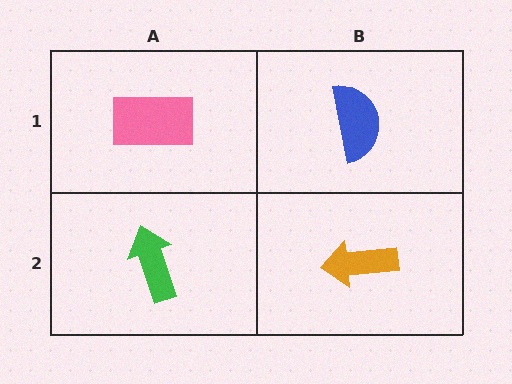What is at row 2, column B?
An orange arrow.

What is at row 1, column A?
A pink rectangle.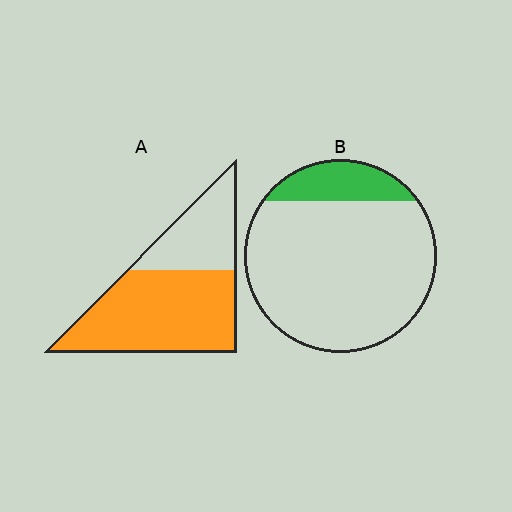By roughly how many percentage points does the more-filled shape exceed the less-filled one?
By roughly 50 percentage points (A over B).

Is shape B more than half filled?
No.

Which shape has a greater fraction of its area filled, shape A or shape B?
Shape A.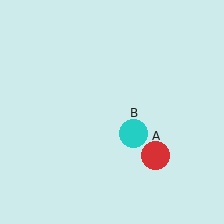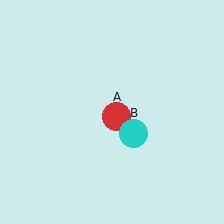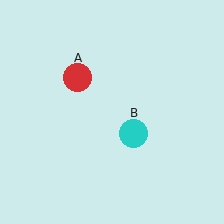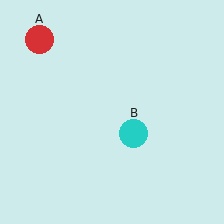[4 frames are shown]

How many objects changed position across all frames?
1 object changed position: red circle (object A).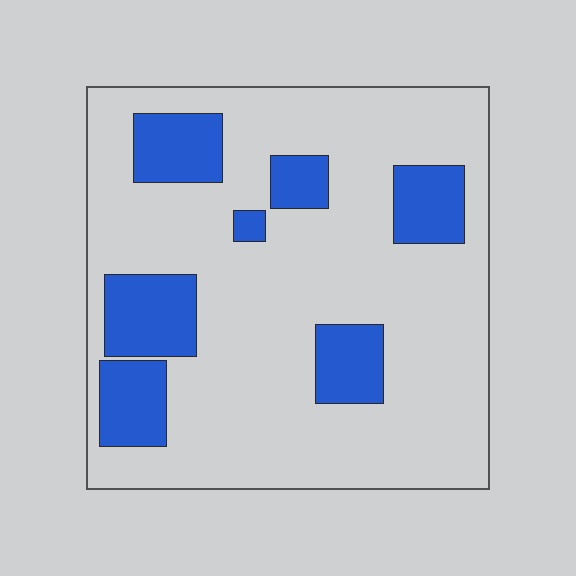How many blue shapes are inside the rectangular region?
7.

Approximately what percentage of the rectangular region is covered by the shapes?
Approximately 20%.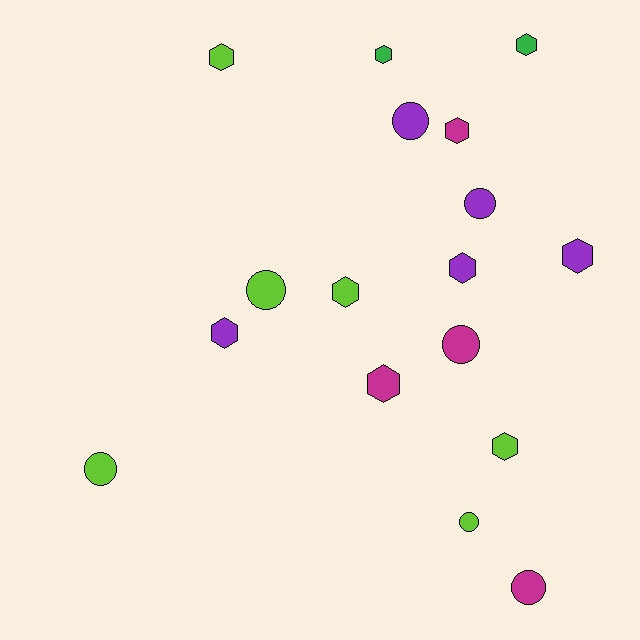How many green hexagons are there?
There are 2 green hexagons.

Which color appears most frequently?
Lime, with 6 objects.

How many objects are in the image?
There are 17 objects.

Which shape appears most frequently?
Hexagon, with 10 objects.